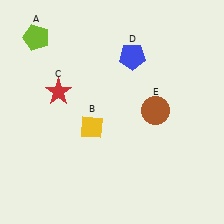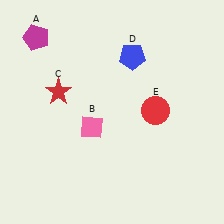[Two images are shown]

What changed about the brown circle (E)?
In Image 1, E is brown. In Image 2, it changed to red.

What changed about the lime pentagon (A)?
In Image 1, A is lime. In Image 2, it changed to magenta.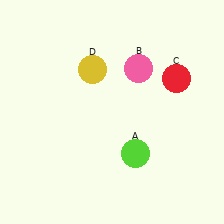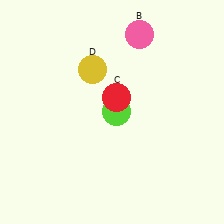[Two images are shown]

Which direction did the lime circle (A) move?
The lime circle (A) moved up.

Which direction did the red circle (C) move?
The red circle (C) moved left.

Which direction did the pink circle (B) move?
The pink circle (B) moved up.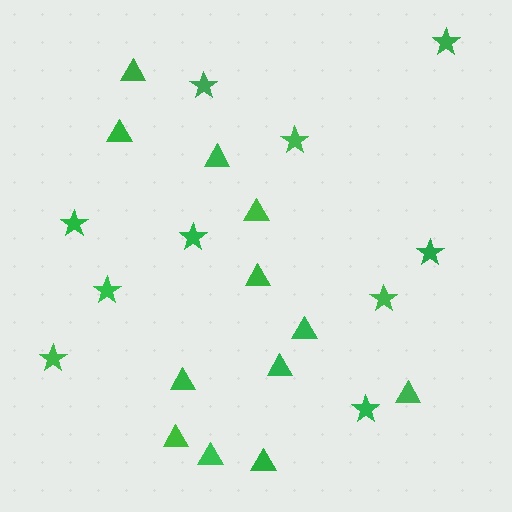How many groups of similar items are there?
There are 2 groups: one group of stars (10) and one group of triangles (12).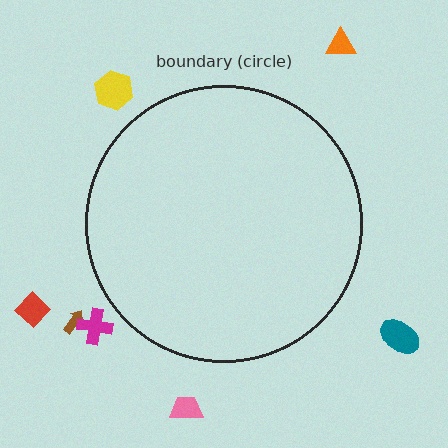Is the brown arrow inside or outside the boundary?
Outside.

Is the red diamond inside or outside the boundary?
Outside.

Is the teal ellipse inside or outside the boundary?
Outside.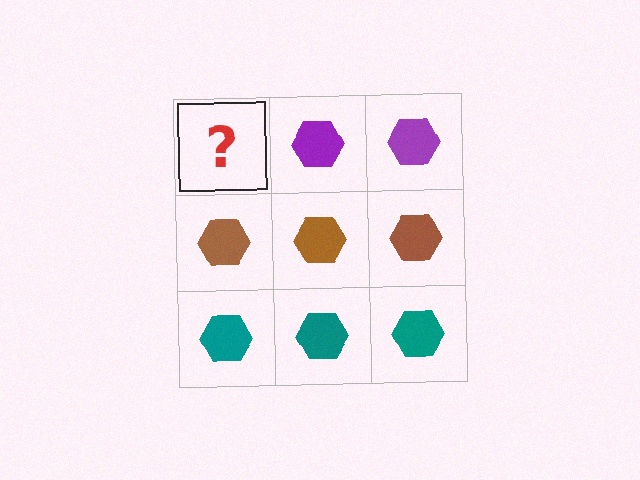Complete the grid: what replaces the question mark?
The question mark should be replaced with a purple hexagon.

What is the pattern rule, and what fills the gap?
The rule is that each row has a consistent color. The gap should be filled with a purple hexagon.